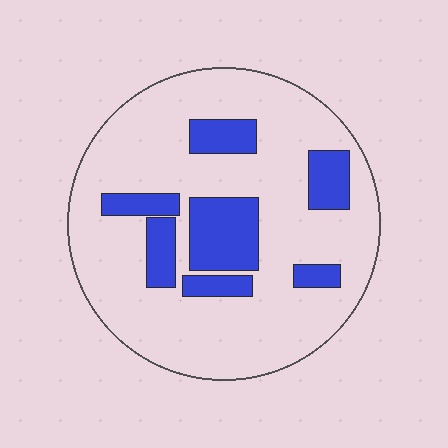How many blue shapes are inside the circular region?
7.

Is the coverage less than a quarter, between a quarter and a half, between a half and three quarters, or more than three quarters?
Less than a quarter.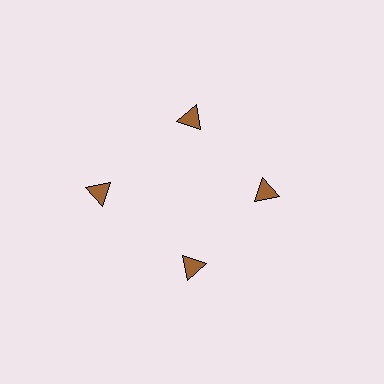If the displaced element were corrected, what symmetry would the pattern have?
It would have 4-fold rotational symmetry — the pattern would map onto itself every 90 degrees.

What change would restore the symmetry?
The symmetry would be restored by moving it inward, back onto the ring so that all 4 triangles sit at equal angles and equal distance from the center.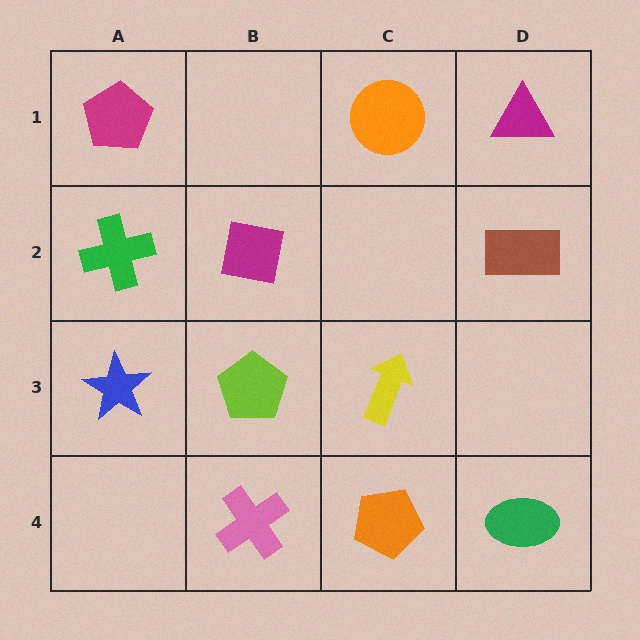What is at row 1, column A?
A magenta pentagon.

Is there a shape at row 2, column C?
No, that cell is empty.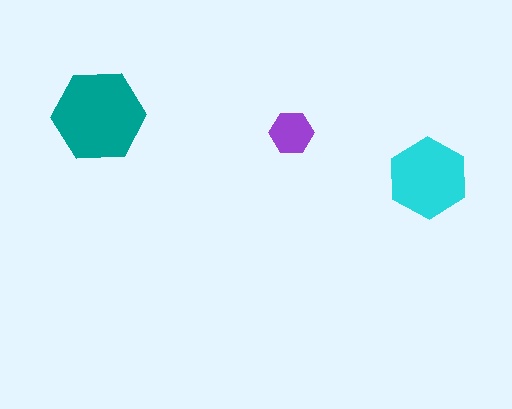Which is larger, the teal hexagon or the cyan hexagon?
The teal one.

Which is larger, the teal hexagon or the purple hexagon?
The teal one.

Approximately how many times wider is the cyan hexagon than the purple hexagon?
About 2 times wider.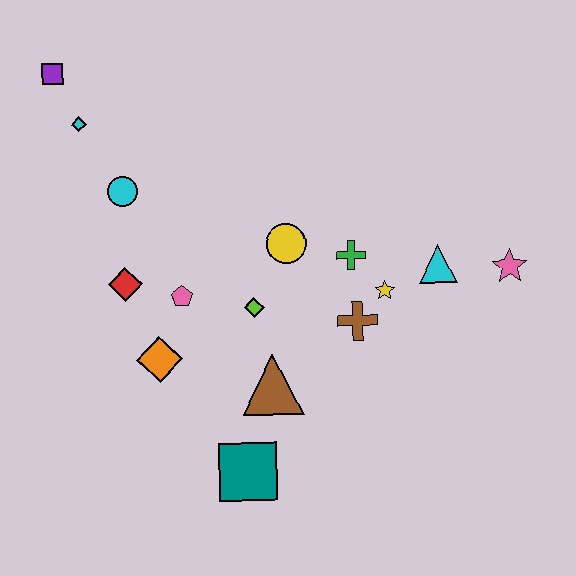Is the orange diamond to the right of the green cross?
No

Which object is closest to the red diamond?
The pink pentagon is closest to the red diamond.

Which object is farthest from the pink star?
The purple square is farthest from the pink star.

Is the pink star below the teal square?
No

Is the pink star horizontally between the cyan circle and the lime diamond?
No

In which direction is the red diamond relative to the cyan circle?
The red diamond is below the cyan circle.